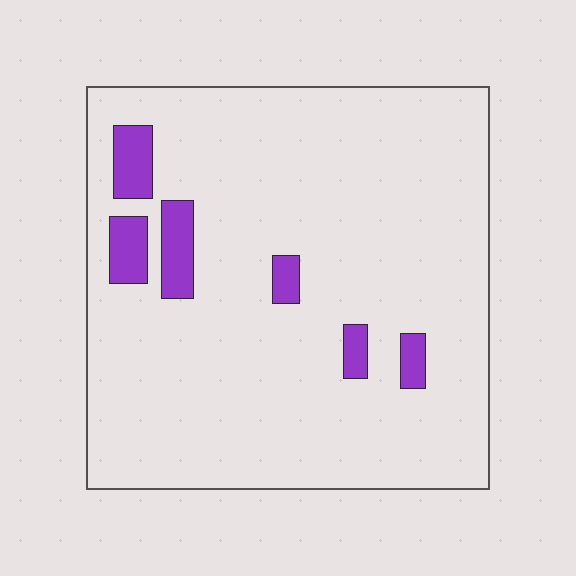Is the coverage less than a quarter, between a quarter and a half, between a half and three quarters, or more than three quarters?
Less than a quarter.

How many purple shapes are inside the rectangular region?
6.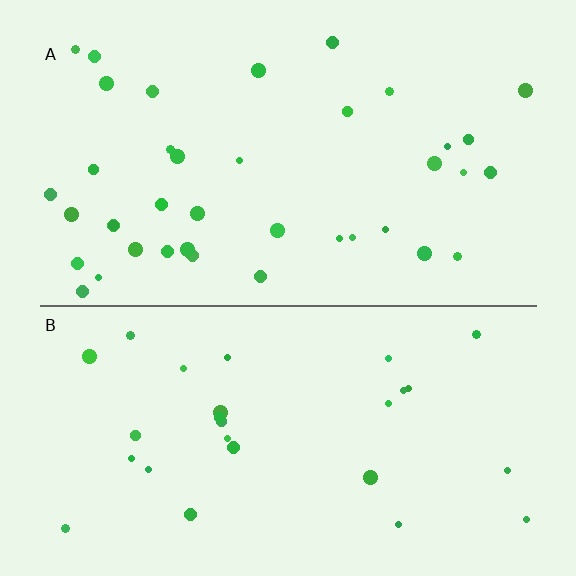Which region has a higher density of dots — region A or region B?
A (the top).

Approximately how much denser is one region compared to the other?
Approximately 1.5× — region A over region B.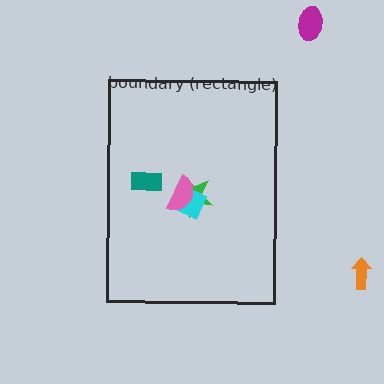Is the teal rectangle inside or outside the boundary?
Inside.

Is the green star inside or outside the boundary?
Inside.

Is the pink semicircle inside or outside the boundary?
Inside.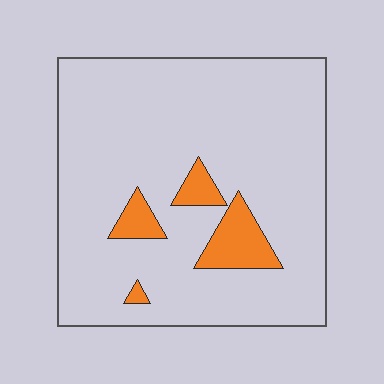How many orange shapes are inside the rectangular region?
4.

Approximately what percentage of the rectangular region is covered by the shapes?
Approximately 10%.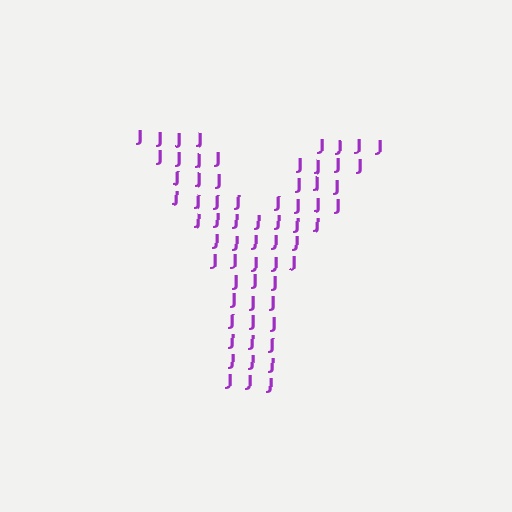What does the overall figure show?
The overall figure shows the letter Y.